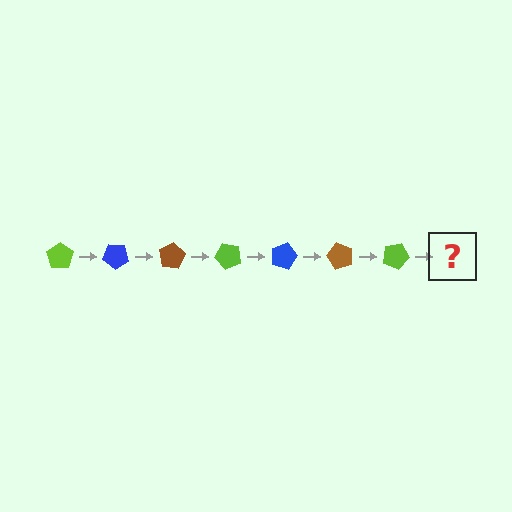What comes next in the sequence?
The next element should be a blue pentagon, rotated 280 degrees from the start.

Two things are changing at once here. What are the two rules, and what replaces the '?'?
The two rules are that it rotates 40 degrees each step and the color cycles through lime, blue, and brown. The '?' should be a blue pentagon, rotated 280 degrees from the start.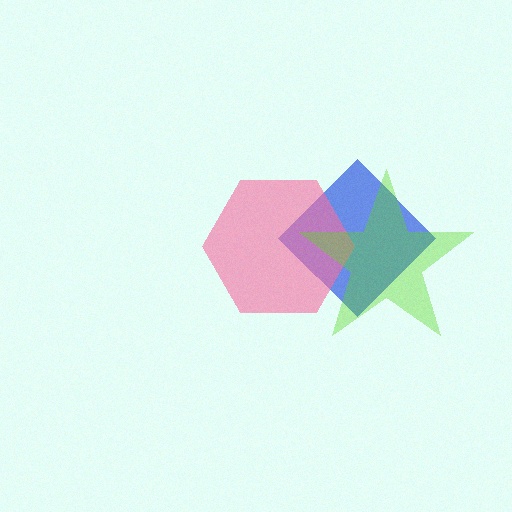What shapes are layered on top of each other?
The layered shapes are: a blue diamond, a pink hexagon, a lime star.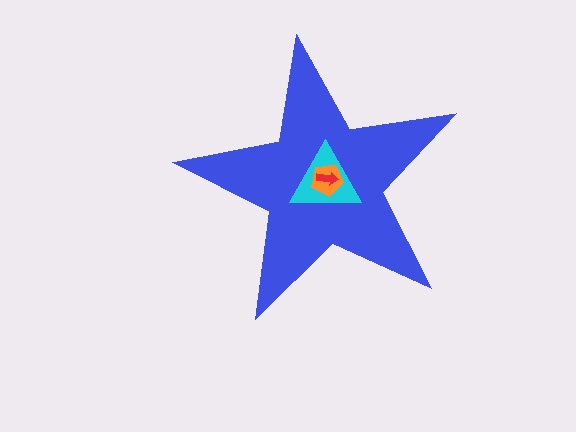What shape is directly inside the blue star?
The cyan triangle.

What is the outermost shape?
The blue star.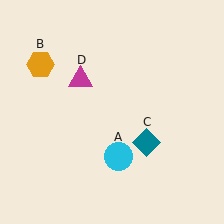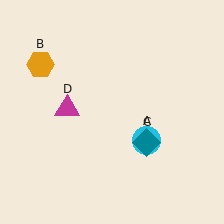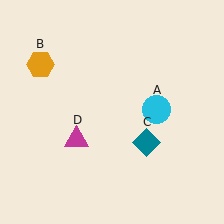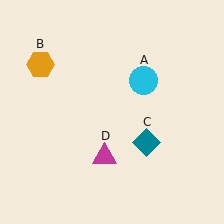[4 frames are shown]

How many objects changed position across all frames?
2 objects changed position: cyan circle (object A), magenta triangle (object D).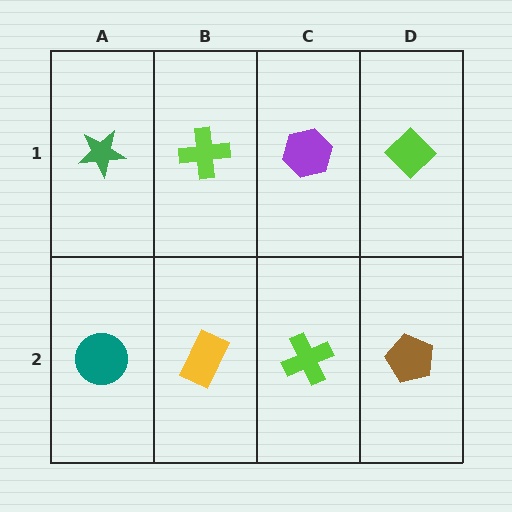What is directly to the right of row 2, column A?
A yellow rectangle.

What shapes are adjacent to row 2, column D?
A lime diamond (row 1, column D), a lime cross (row 2, column C).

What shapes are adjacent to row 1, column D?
A brown pentagon (row 2, column D), a purple hexagon (row 1, column C).